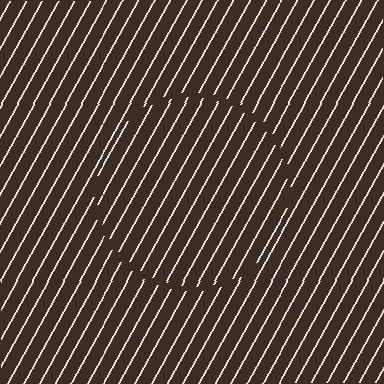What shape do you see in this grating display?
An illusory circle. The interior of the shape contains the same grating, shifted by half a period — the contour is defined by the phase discontinuity where line-ends from the inner and outer gratings abut.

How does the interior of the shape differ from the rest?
The interior of the shape contains the same grating, shifted by half a period — the contour is defined by the phase discontinuity where line-ends from the inner and outer gratings abut.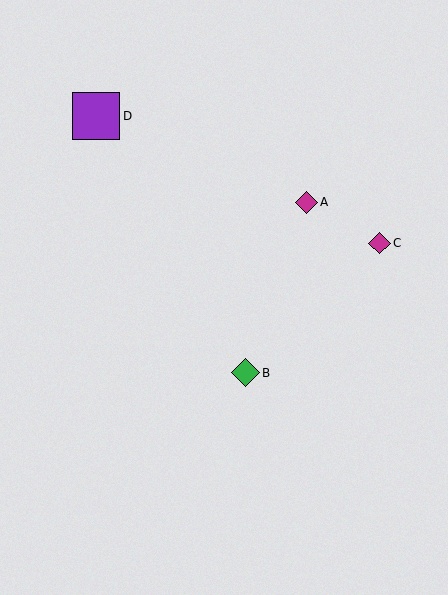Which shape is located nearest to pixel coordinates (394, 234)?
The magenta diamond (labeled C) at (379, 243) is nearest to that location.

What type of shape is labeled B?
Shape B is a green diamond.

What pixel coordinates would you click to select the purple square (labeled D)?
Click at (96, 116) to select the purple square D.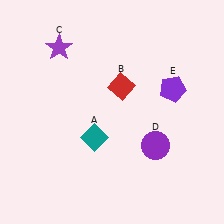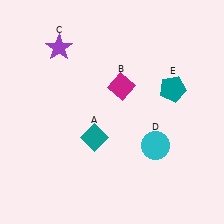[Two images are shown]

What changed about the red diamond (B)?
In Image 1, B is red. In Image 2, it changed to magenta.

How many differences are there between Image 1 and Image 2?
There are 3 differences between the two images.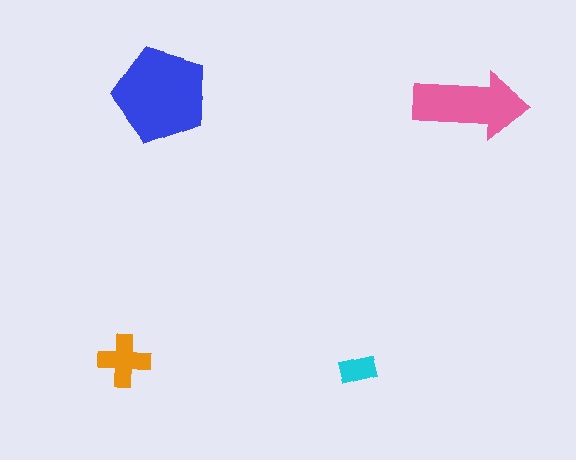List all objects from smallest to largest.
The cyan rectangle, the orange cross, the pink arrow, the blue pentagon.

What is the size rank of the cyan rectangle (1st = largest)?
4th.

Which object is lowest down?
The orange cross is bottommost.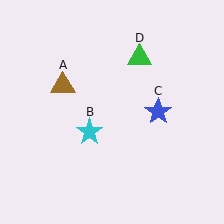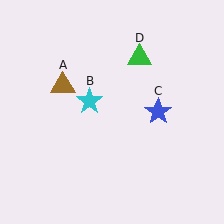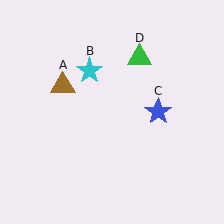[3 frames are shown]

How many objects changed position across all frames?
1 object changed position: cyan star (object B).